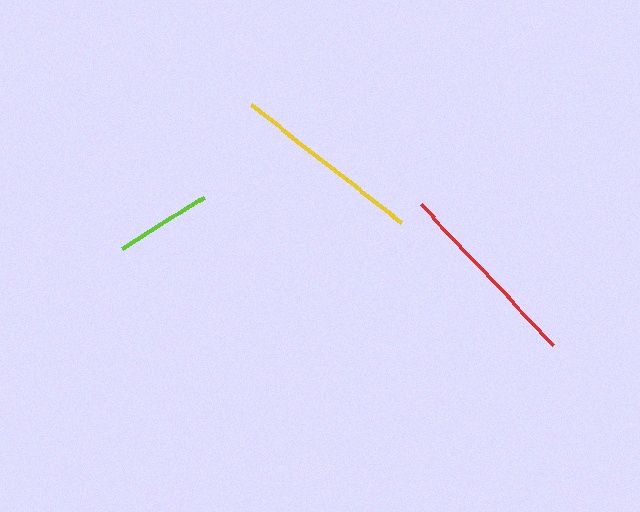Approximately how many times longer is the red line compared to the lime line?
The red line is approximately 2.0 times the length of the lime line.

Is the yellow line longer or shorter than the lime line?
The yellow line is longer than the lime line.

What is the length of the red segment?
The red segment is approximately 193 pixels long.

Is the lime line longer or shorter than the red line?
The red line is longer than the lime line.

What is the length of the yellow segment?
The yellow segment is approximately 191 pixels long.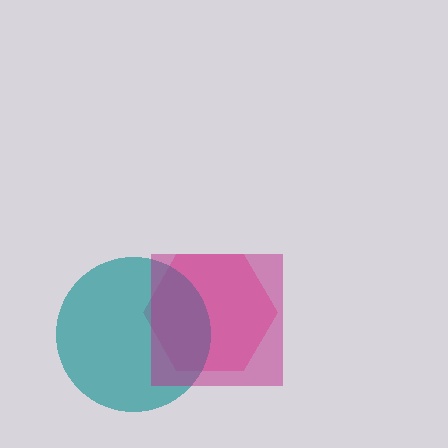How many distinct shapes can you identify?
There are 3 distinct shapes: a pink hexagon, a teal circle, a magenta square.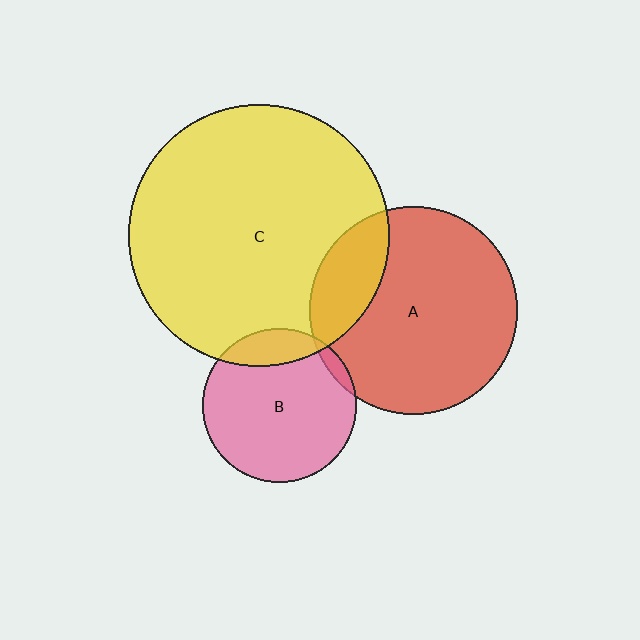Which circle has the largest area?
Circle C (yellow).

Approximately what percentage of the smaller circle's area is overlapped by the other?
Approximately 15%.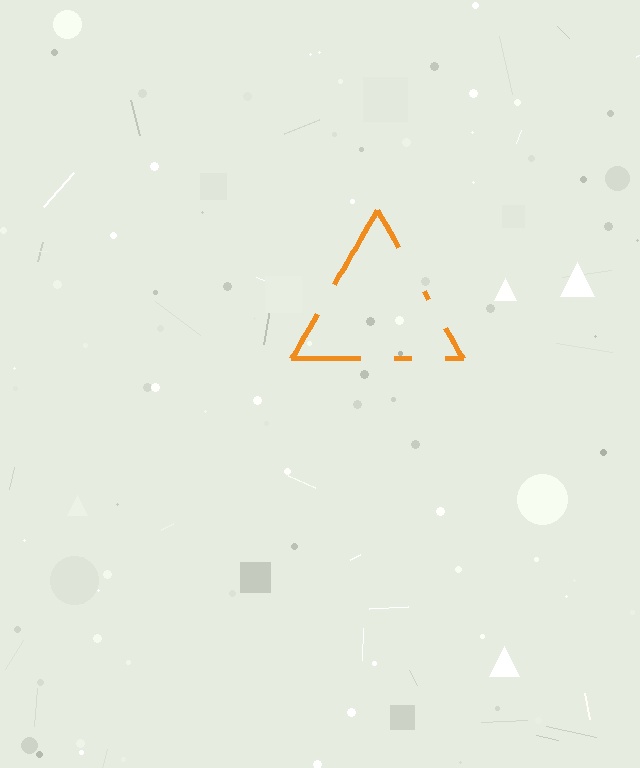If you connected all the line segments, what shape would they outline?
They would outline a triangle.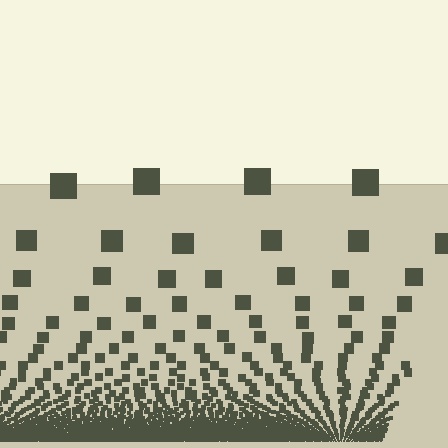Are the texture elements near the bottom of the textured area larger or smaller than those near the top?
Smaller. The gradient is inverted — elements near the bottom are smaller and denser.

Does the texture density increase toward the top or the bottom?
Density increases toward the bottom.